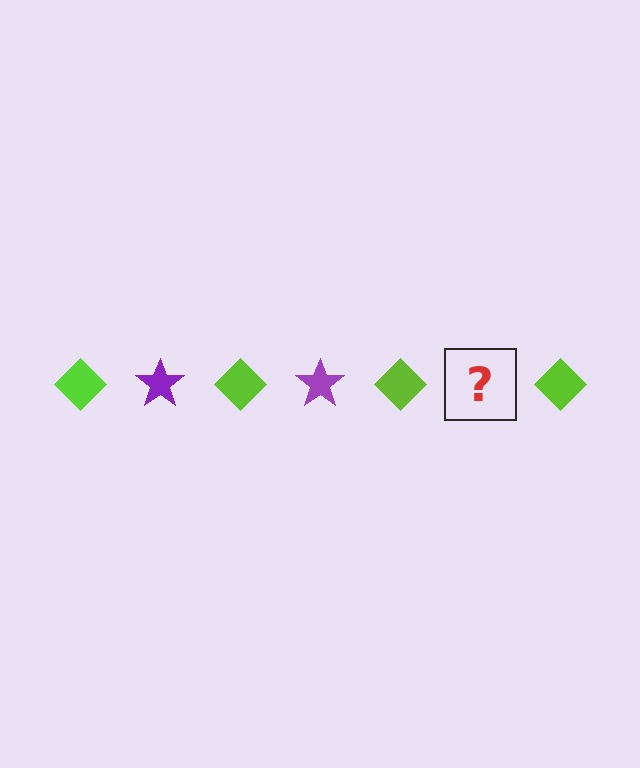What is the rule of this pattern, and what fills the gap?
The rule is that the pattern alternates between lime diamond and purple star. The gap should be filled with a purple star.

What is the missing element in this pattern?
The missing element is a purple star.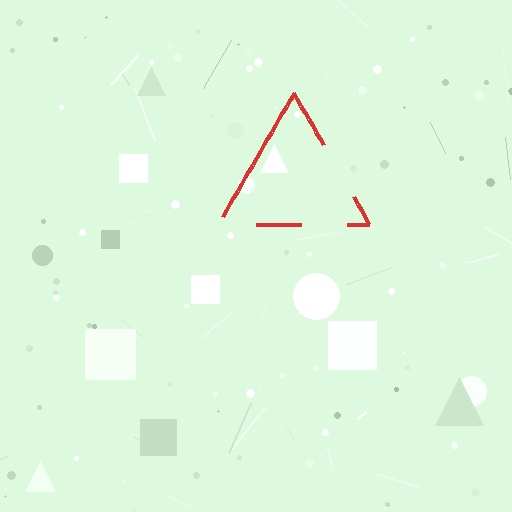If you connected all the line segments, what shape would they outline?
They would outline a triangle.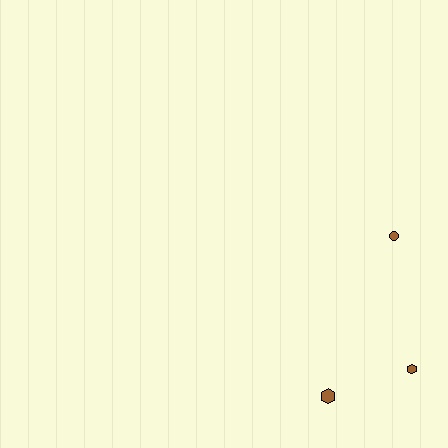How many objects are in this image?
There are 3 objects.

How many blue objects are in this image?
There are no blue objects.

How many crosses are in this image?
There are no crosses.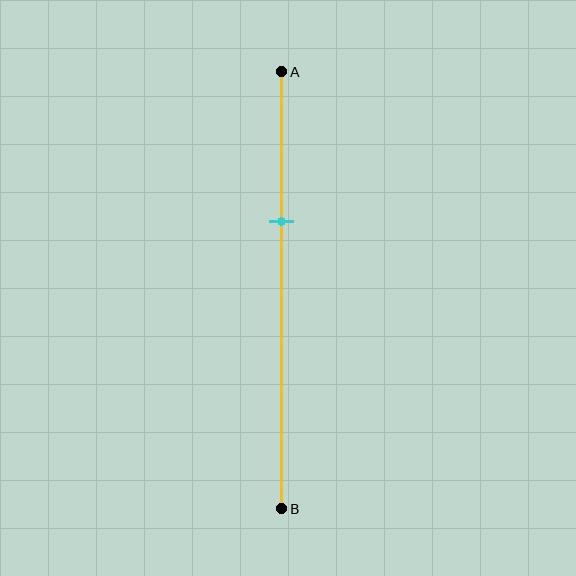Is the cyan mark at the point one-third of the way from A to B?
Yes, the mark is approximately at the one-third point.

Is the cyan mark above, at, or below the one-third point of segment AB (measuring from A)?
The cyan mark is approximately at the one-third point of segment AB.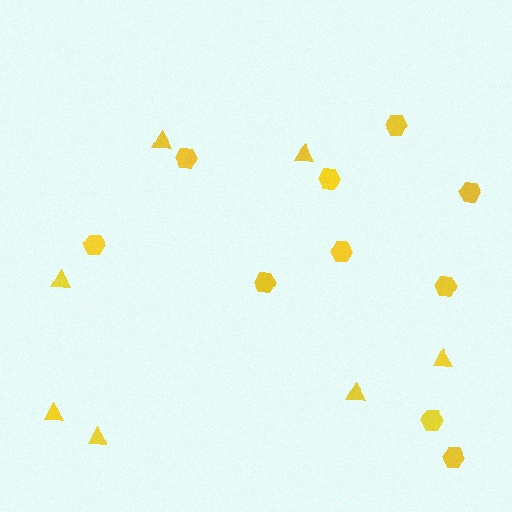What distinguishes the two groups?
There are 2 groups: one group of hexagons (10) and one group of triangles (7).